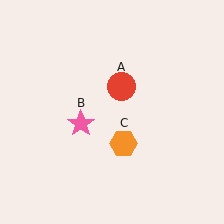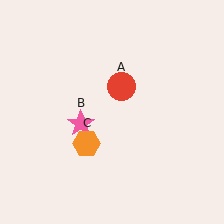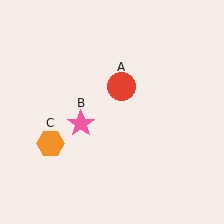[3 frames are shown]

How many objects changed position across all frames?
1 object changed position: orange hexagon (object C).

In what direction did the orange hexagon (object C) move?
The orange hexagon (object C) moved left.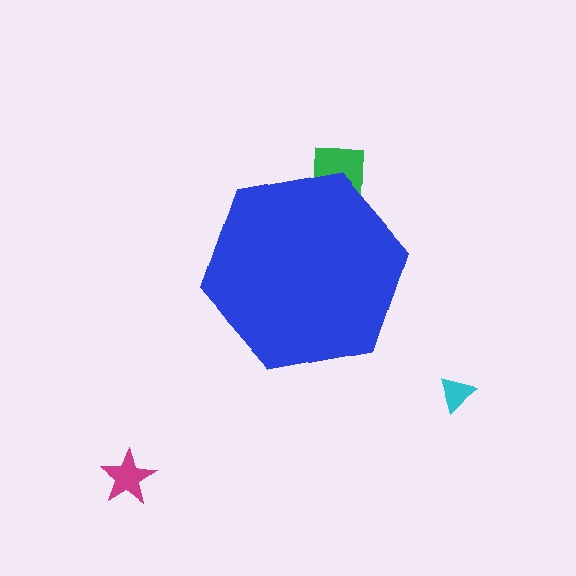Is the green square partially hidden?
Yes, the green square is partially hidden behind the blue hexagon.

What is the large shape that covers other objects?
A blue hexagon.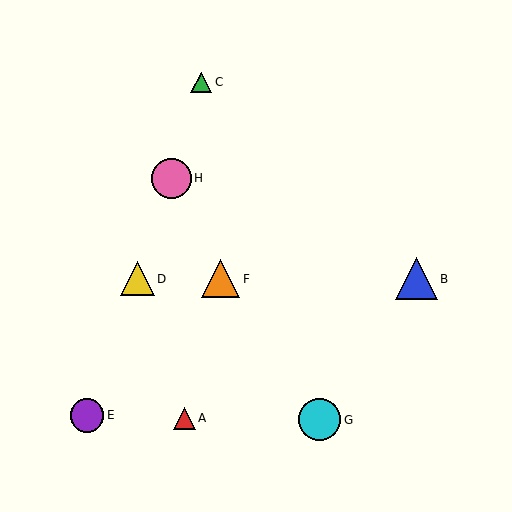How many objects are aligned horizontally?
3 objects (B, D, F) are aligned horizontally.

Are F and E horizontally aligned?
No, F is at y≈279 and E is at y≈415.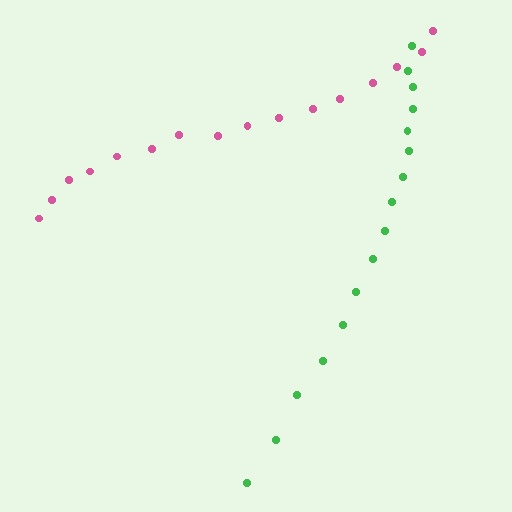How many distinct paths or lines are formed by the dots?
There are 2 distinct paths.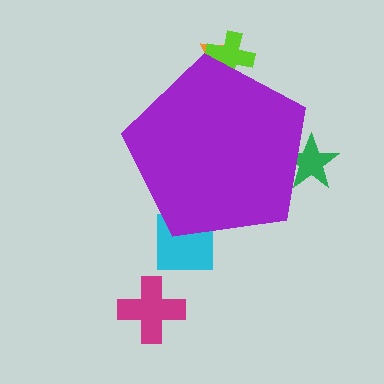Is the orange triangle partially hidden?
Yes, the orange triangle is partially hidden behind the purple pentagon.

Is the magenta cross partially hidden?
No, the magenta cross is fully visible.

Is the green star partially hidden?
Yes, the green star is partially hidden behind the purple pentagon.